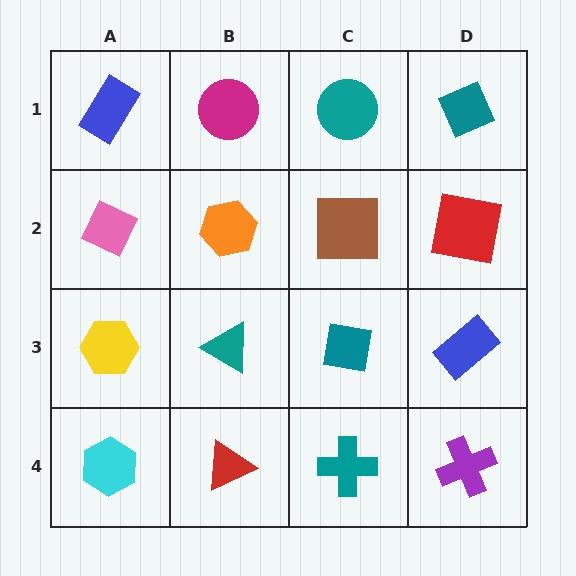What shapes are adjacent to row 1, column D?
A red square (row 2, column D), a teal circle (row 1, column C).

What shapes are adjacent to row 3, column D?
A red square (row 2, column D), a purple cross (row 4, column D), a teal square (row 3, column C).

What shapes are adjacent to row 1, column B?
An orange hexagon (row 2, column B), a blue rectangle (row 1, column A), a teal circle (row 1, column C).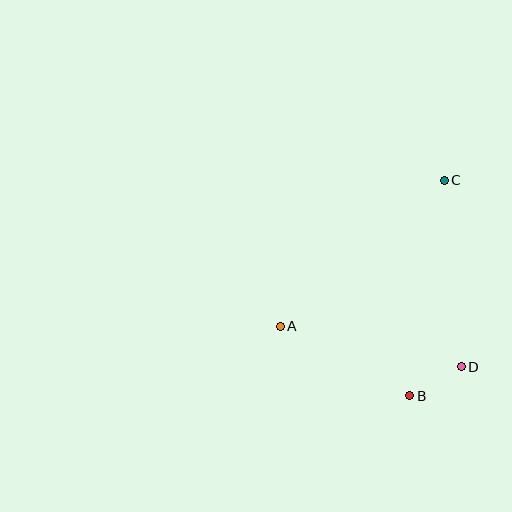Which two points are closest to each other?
Points B and D are closest to each other.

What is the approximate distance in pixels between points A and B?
The distance between A and B is approximately 147 pixels.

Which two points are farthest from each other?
Points A and C are farthest from each other.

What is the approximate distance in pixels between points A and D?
The distance between A and D is approximately 185 pixels.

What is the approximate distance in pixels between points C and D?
The distance between C and D is approximately 187 pixels.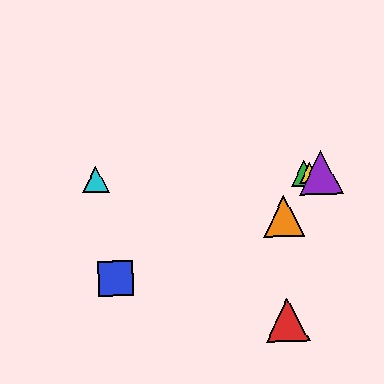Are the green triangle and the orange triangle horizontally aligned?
No, the green triangle is at y≈173 and the orange triangle is at y≈216.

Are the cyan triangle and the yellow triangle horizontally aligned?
Yes, both are at y≈179.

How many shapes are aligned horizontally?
4 shapes (the green triangle, the yellow triangle, the purple triangle, the cyan triangle) are aligned horizontally.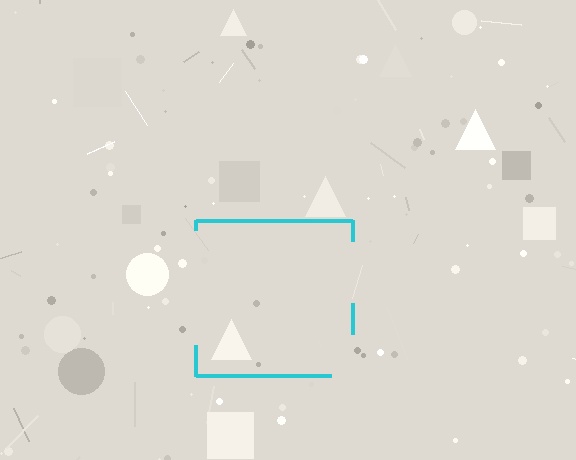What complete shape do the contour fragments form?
The contour fragments form a square.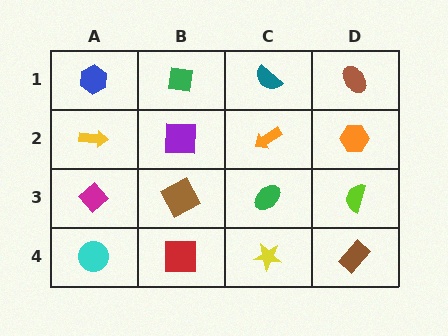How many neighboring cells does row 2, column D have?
3.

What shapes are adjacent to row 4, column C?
A green ellipse (row 3, column C), a red square (row 4, column B), a brown rectangle (row 4, column D).